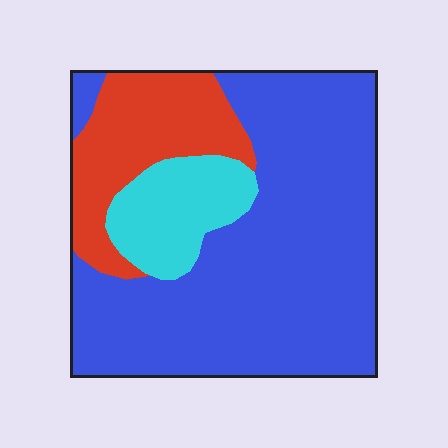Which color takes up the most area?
Blue, at roughly 65%.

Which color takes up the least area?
Cyan, at roughly 15%.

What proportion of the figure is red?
Red covers roughly 20% of the figure.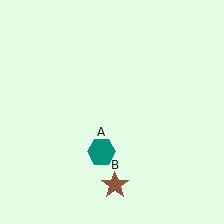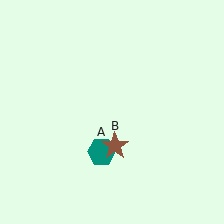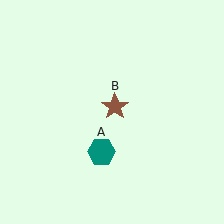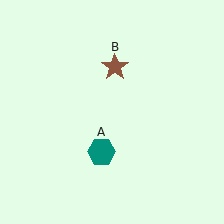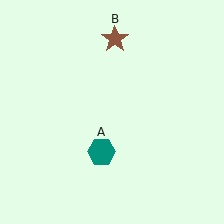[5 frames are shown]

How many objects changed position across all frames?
1 object changed position: brown star (object B).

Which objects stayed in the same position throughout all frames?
Teal hexagon (object A) remained stationary.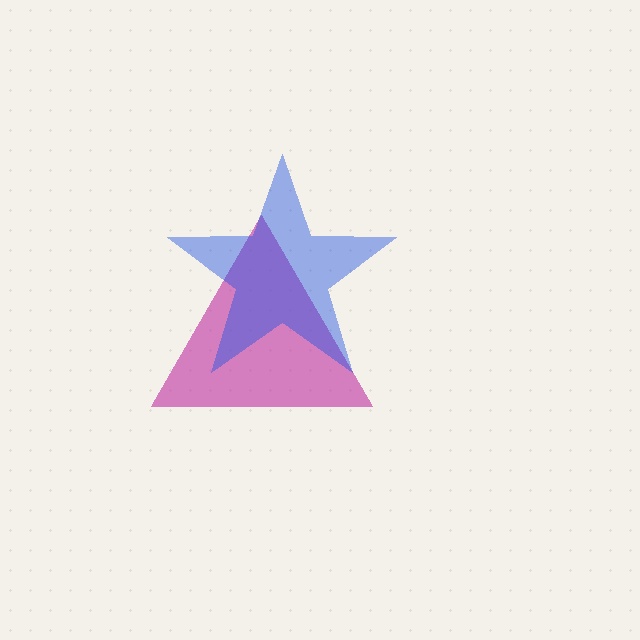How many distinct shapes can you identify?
There are 2 distinct shapes: a magenta triangle, a blue star.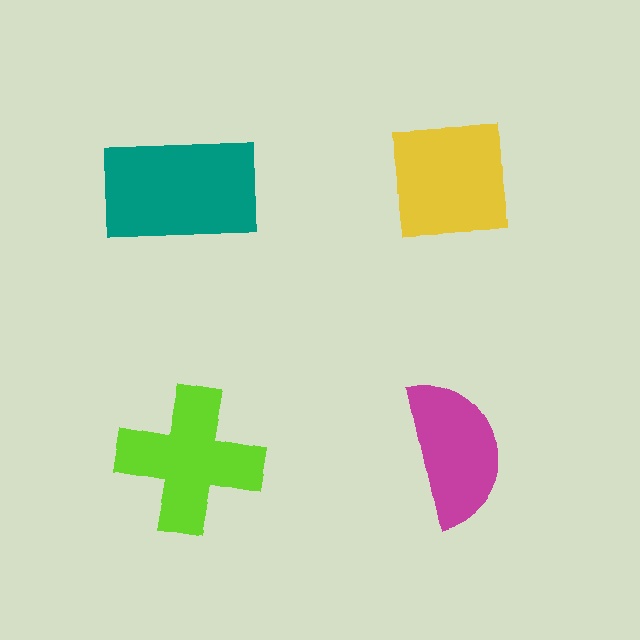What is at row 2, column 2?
A magenta semicircle.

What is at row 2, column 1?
A lime cross.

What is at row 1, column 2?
A yellow square.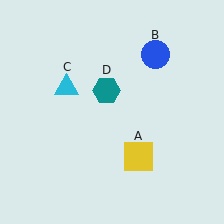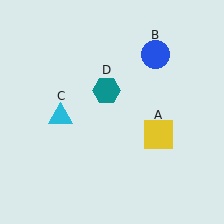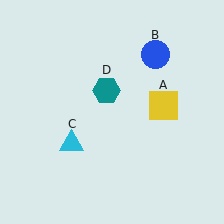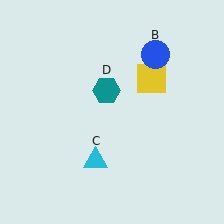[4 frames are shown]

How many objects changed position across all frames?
2 objects changed position: yellow square (object A), cyan triangle (object C).